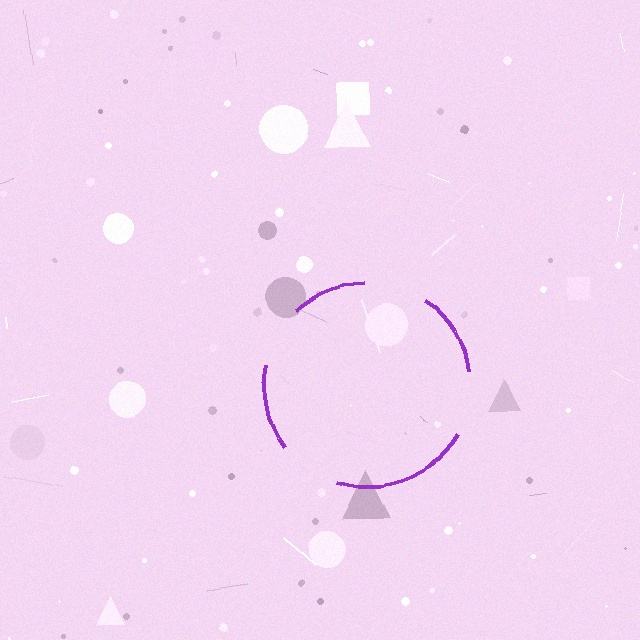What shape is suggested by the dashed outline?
The dashed outline suggests a circle.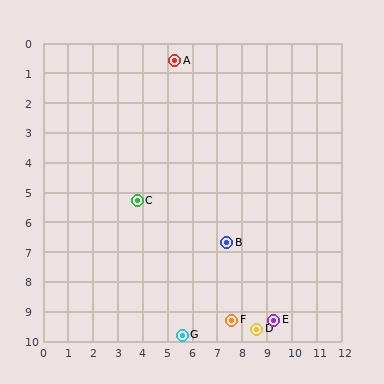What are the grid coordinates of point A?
Point A is at approximately (5.3, 0.6).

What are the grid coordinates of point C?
Point C is at approximately (3.8, 5.3).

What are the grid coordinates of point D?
Point D is at approximately (8.6, 9.6).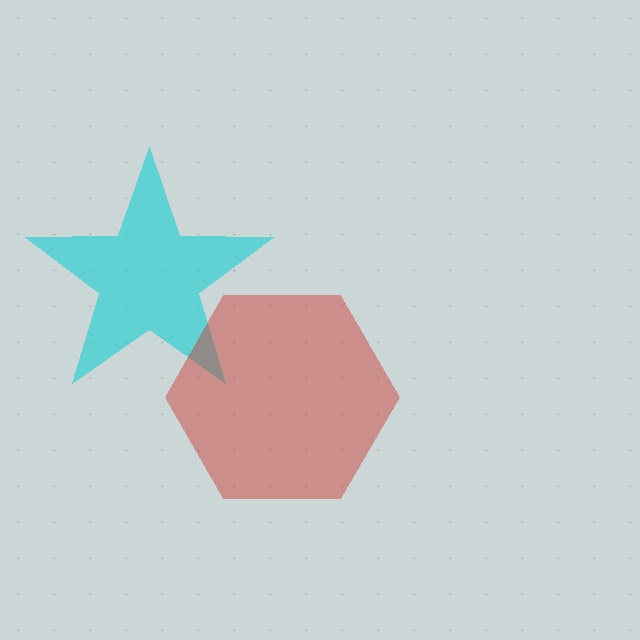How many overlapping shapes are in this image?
There are 2 overlapping shapes in the image.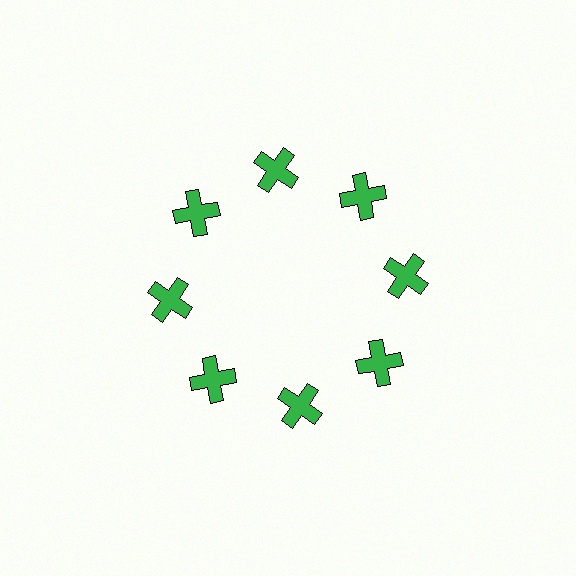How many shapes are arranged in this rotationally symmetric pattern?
There are 8 shapes, arranged in 8 groups of 1.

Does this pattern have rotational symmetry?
Yes, this pattern has 8-fold rotational symmetry. It looks the same after rotating 45 degrees around the center.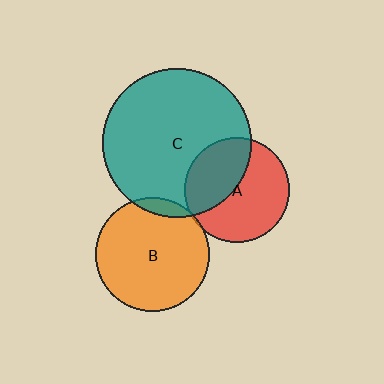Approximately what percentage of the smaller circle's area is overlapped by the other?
Approximately 5%.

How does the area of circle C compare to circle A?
Approximately 2.0 times.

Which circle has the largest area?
Circle C (teal).